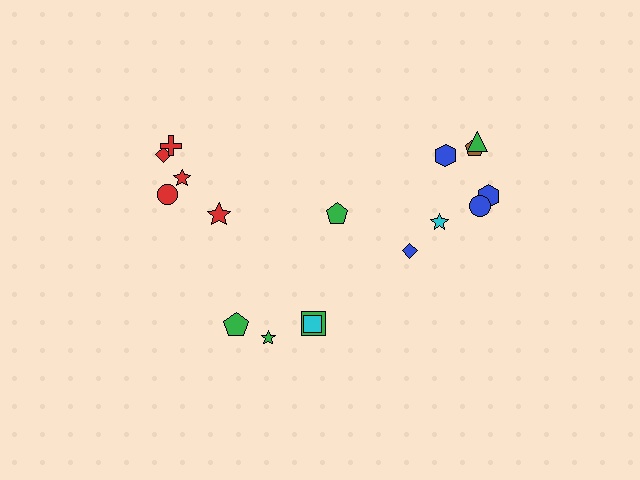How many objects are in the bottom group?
There are 5 objects.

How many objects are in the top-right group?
There are 7 objects.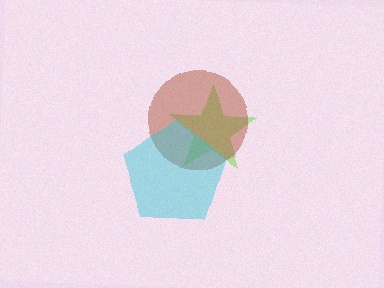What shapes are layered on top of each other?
The layered shapes are: a lime star, a brown circle, a cyan pentagon.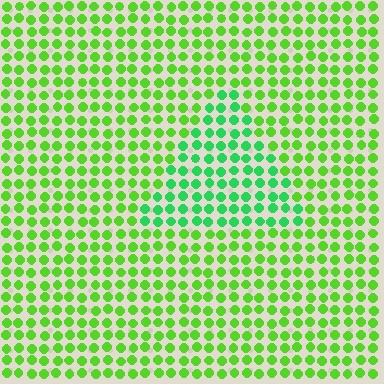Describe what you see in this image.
The image is filled with small lime elements in a uniform arrangement. A triangle-shaped region is visible where the elements are tinted to a slightly different hue, forming a subtle color boundary.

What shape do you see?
I see a triangle.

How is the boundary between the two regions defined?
The boundary is defined purely by a slight shift in hue (about 33 degrees). Spacing, size, and orientation are identical on both sides.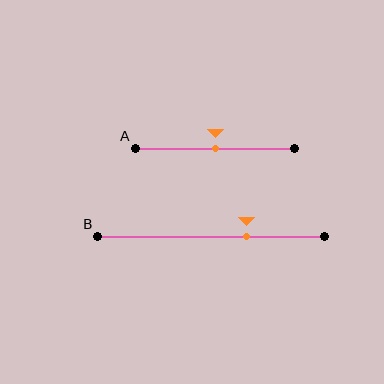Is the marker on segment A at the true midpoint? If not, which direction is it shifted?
Yes, the marker on segment A is at the true midpoint.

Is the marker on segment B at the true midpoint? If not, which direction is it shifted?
No, the marker on segment B is shifted to the right by about 16% of the segment length.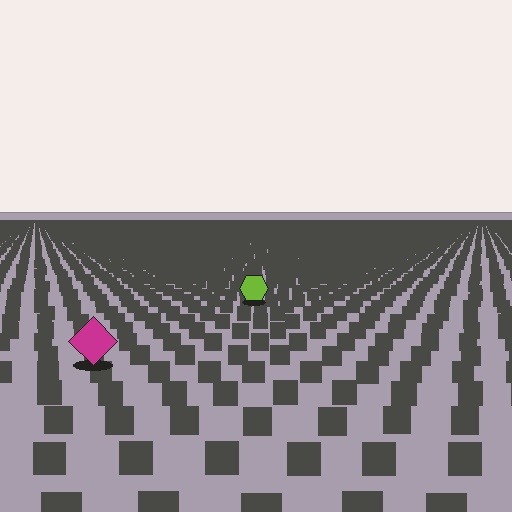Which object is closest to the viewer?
The magenta diamond is closest. The texture marks near it are larger and more spread out.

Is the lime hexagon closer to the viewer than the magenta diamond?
No. The magenta diamond is closer — you can tell from the texture gradient: the ground texture is coarser near it.